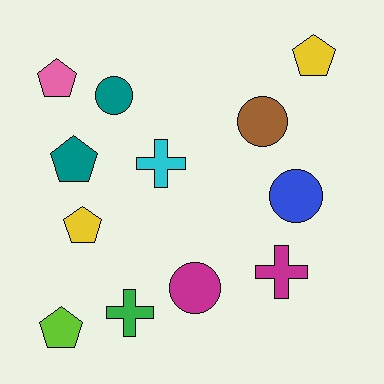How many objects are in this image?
There are 12 objects.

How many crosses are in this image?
There are 3 crosses.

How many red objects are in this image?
There are no red objects.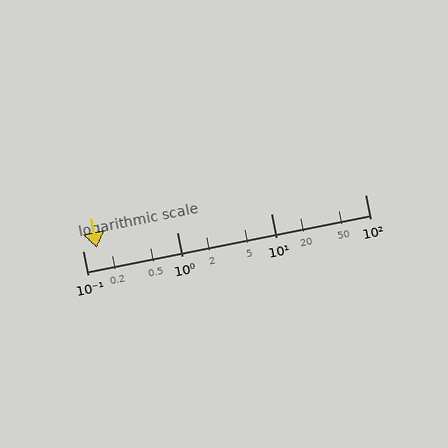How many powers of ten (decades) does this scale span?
The scale spans 3 decades, from 0.1 to 100.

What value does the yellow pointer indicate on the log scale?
The pointer indicates approximately 0.14.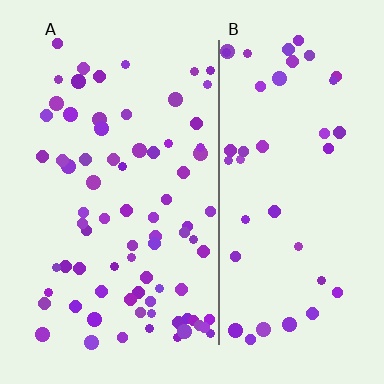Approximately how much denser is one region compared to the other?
Approximately 1.8× — region A over region B.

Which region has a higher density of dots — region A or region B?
A (the left).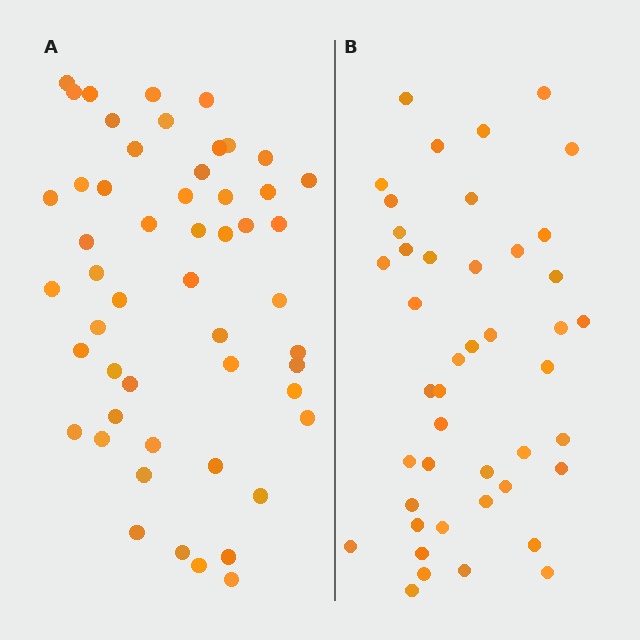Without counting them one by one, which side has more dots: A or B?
Region A (the left region) has more dots.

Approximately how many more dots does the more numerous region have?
Region A has roughly 8 or so more dots than region B.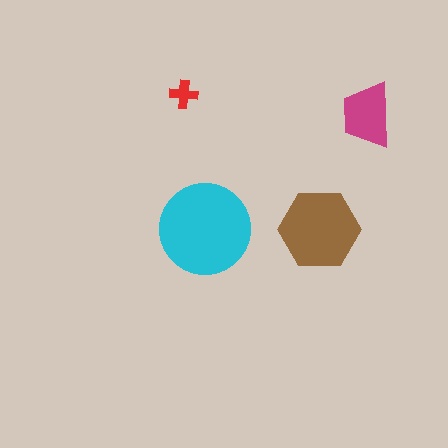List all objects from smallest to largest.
The red cross, the magenta trapezoid, the brown hexagon, the cyan circle.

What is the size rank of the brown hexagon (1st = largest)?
2nd.